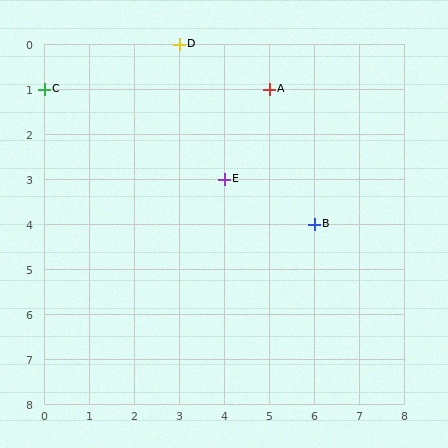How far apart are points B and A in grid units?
Points B and A are 1 column and 3 rows apart (about 3.2 grid units diagonally).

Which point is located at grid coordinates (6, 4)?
Point B is at (6, 4).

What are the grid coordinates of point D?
Point D is at grid coordinates (3, 0).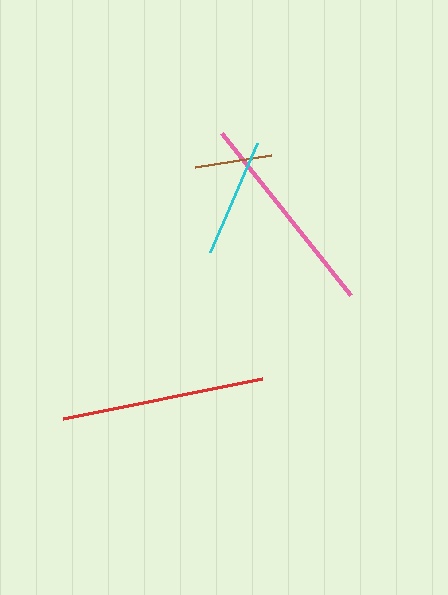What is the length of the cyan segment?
The cyan segment is approximately 118 pixels long.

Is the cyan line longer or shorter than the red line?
The red line is longer than the cyan line.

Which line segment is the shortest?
The brown line is the shortest at approximately 77 pixels.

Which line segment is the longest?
The pink line is the longest at approximately 207 pixels.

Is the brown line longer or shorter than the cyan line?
The cyan line is longer than the brown line.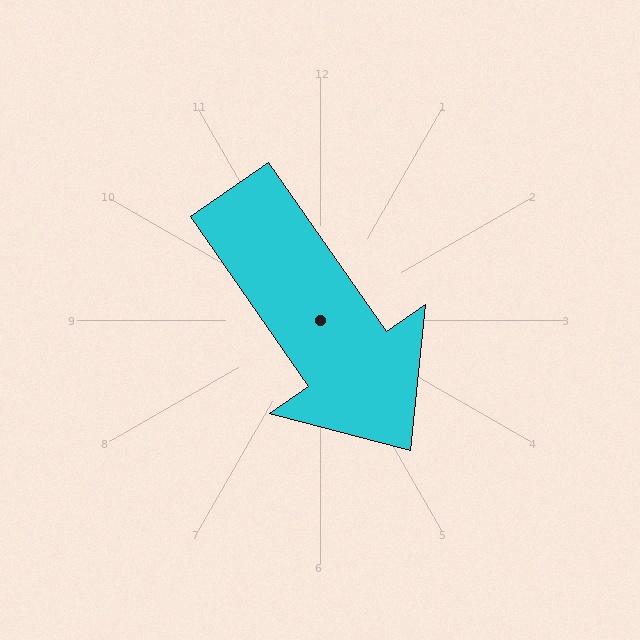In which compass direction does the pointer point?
Southeast.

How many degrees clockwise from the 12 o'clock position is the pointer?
Approximately 145 degrees.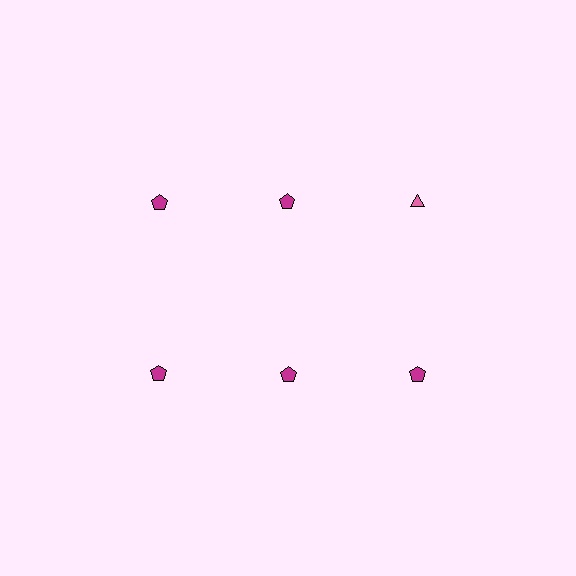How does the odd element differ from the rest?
It differs in both color (pink instead of magenta) and shape (triangle instead of pentagon).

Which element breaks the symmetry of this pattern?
The pink triangle in the top row, center column breaks the symmetry. All other shapes are magenta pentagons.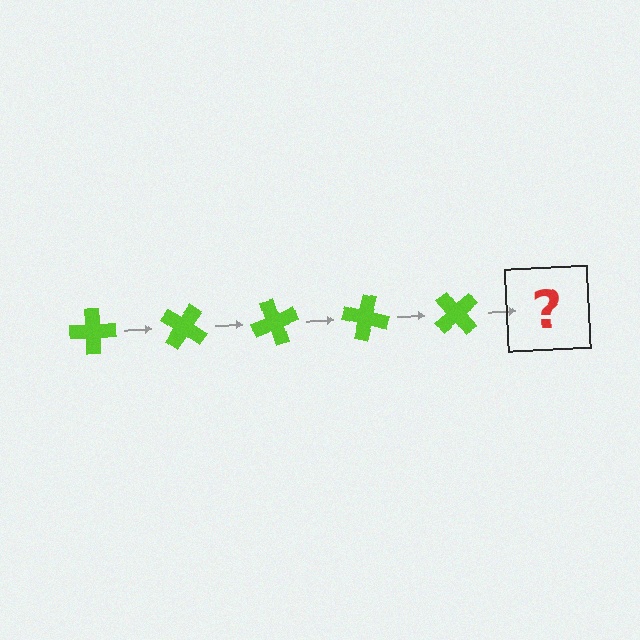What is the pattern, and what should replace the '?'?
The pattern is that the cross rotates 35 degrees each step. The '?' should be a lime cross rotated 175 degrees.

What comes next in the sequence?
The next element should be a lime cross rotated 175 degrees.